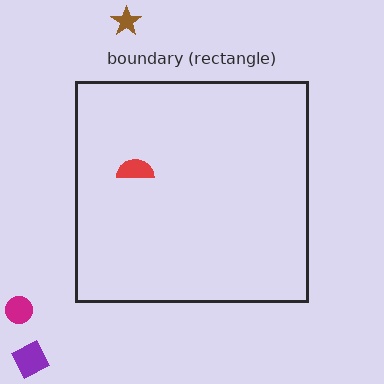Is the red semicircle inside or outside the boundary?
Inside.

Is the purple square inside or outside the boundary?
Outside.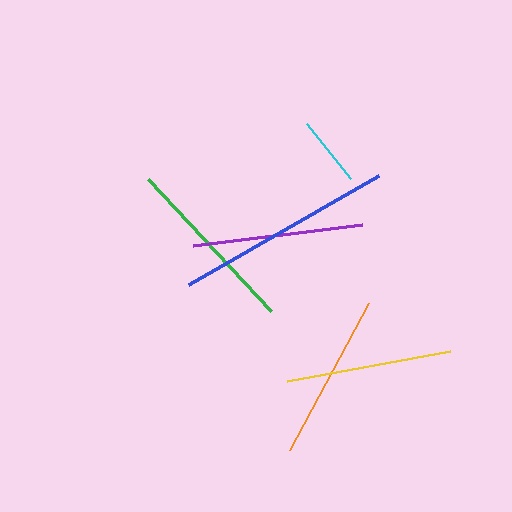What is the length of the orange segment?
The orange segment is approximately 167 pixels long.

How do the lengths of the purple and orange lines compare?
The purple and orange lines are approximately the same length.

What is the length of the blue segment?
The blue segment is approximately 219 pixels long.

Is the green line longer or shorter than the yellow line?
The green line is longer than the yellow line.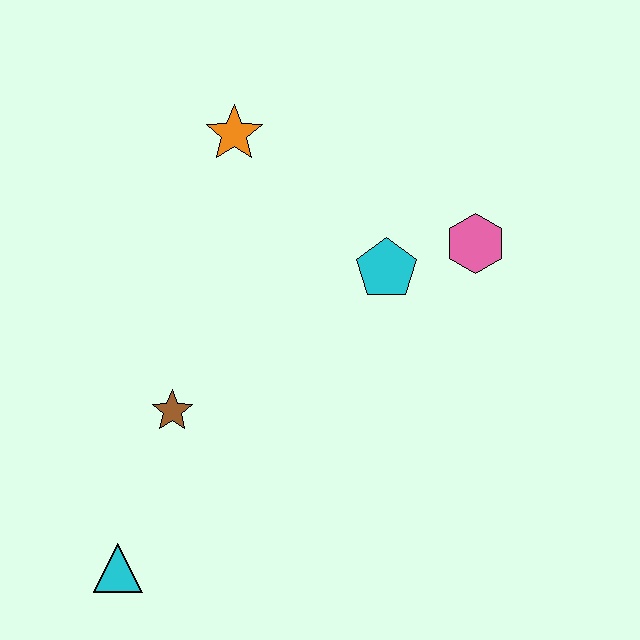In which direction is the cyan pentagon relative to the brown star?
The cyan pentagon is to the right of the brown star.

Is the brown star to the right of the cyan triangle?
Yes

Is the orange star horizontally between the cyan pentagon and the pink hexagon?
No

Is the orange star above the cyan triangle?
Yes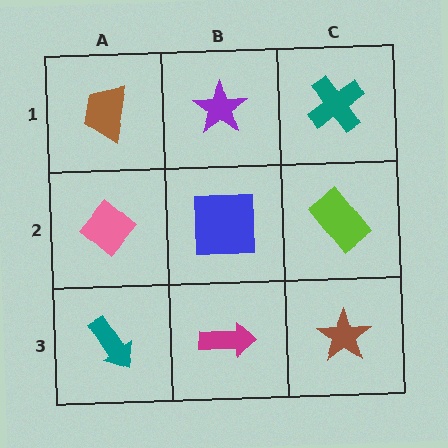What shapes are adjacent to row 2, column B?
A purple star (row 1, column B), a magenta arrow (row 3, column B), a pink diamond (row 2, column A), a lime rectangle (row 2, column C).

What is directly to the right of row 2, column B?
A lime rectangle.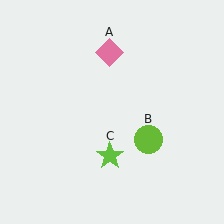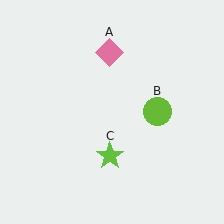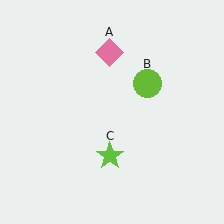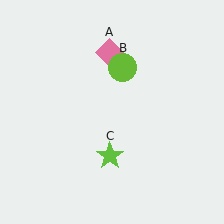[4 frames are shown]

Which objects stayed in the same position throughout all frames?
Pink diamond (object A) and lime star (object C) remained stationary.